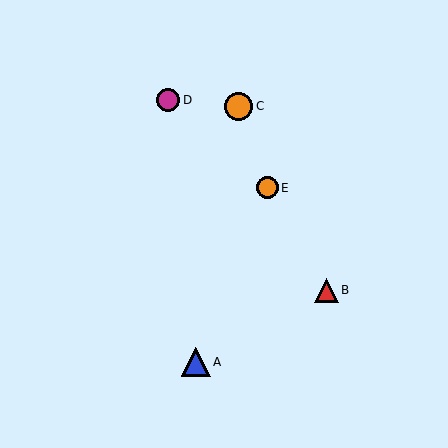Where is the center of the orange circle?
The center of the orange circle is at (239, 106).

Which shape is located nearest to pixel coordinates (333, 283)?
The red triangle (labeled B) at (326, 290) is nearest to that location.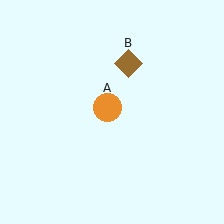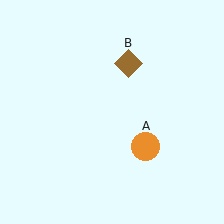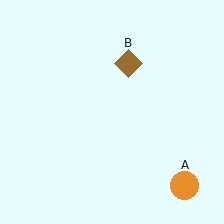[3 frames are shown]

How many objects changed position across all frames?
1 object changed position: orange circle (object A).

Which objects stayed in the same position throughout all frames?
Brown diamond (object B) remained stationary.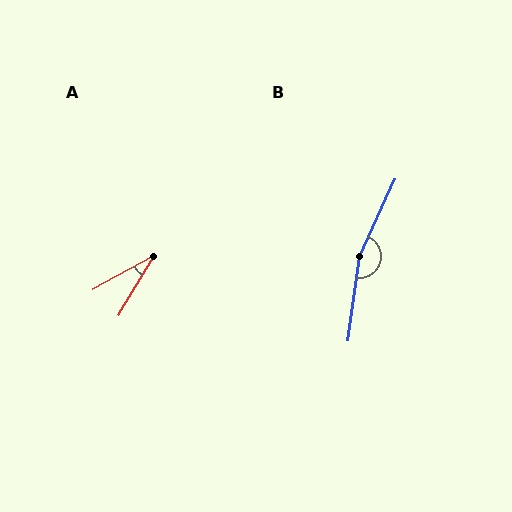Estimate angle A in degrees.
Approximately 30 degrees.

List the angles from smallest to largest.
A (30°), B (163°).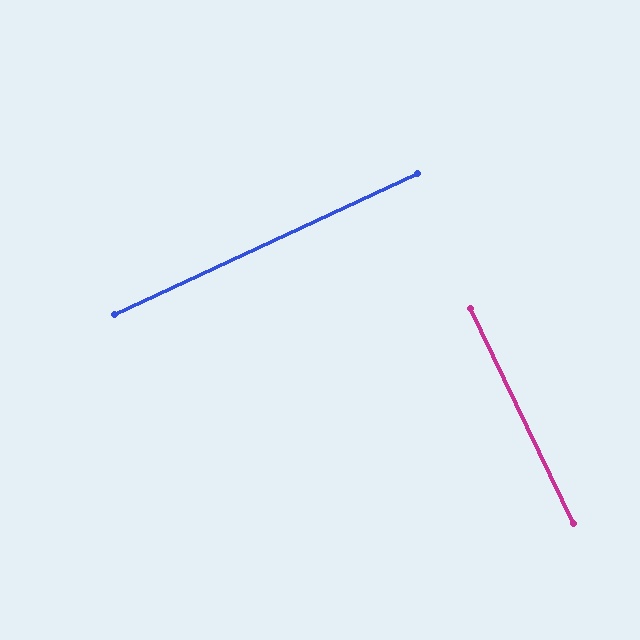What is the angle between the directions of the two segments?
Approximately 89 degrees.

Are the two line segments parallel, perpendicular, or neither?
Perpendicular — they meet at approximately 89°.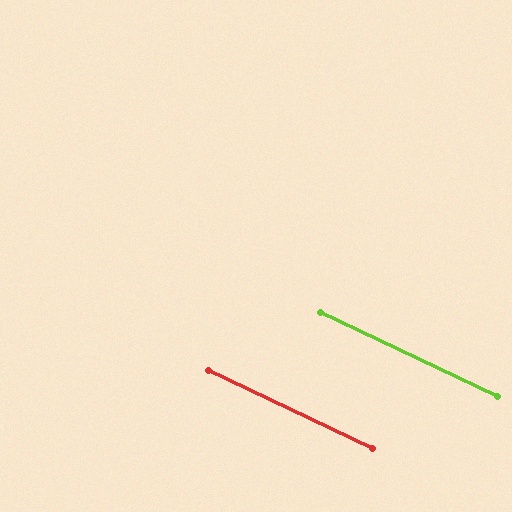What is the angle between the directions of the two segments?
Approximately 0 degrees.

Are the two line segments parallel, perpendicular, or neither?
Parallel — their directions differ by only 0.1°.